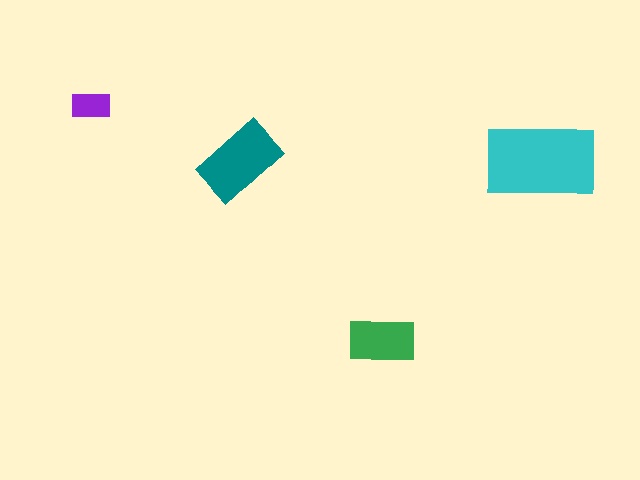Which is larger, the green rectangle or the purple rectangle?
The green one.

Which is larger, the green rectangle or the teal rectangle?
The teal one.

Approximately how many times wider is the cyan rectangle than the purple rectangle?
About 3 times wider.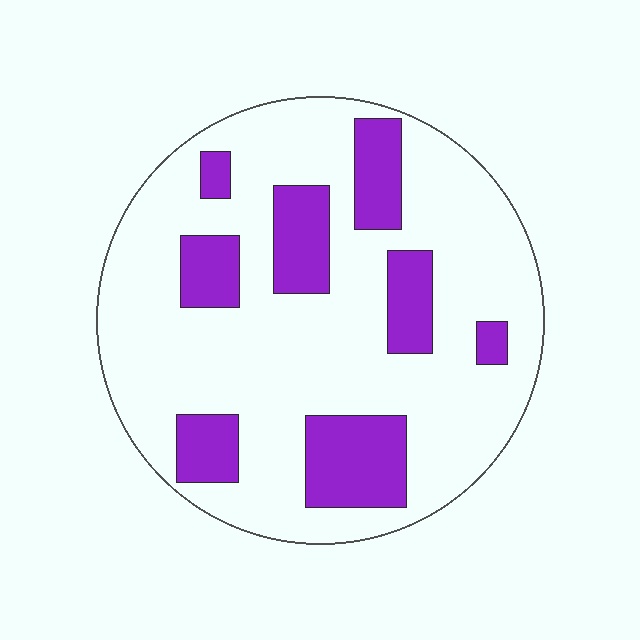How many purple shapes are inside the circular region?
8.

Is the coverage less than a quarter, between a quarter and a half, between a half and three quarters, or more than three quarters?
Less than a quarter.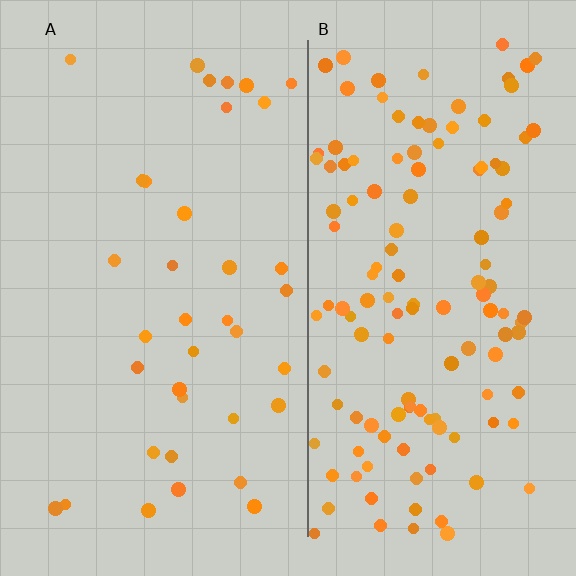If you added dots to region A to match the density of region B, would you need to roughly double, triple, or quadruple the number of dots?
Approximately quadruple.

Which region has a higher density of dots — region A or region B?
B (the right).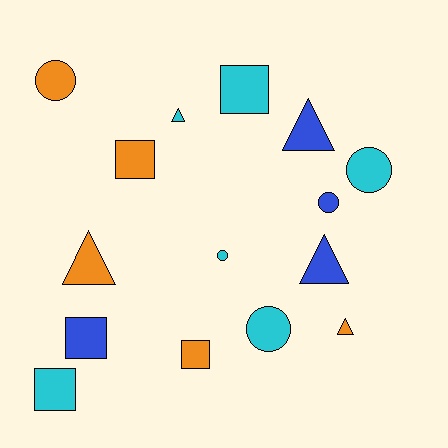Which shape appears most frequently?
Circle, with 5 objects.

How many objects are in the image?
There are 15 objects.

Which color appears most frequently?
Cyan, with 6 objects.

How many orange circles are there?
There is 1 orange circle.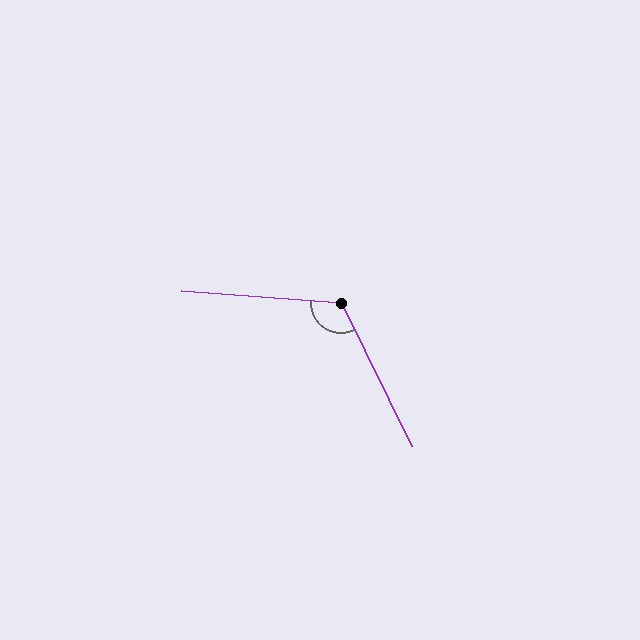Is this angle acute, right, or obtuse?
It is obtuse.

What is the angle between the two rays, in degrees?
Approximately 120 degrees.